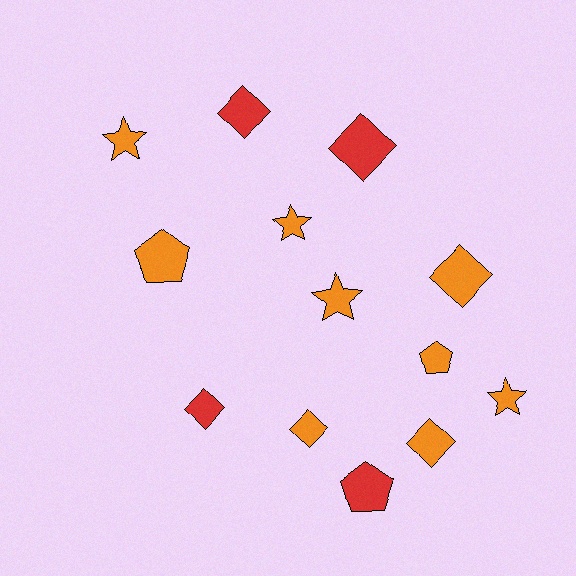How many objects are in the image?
There are 13 objects.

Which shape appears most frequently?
Diamond, with 6 objects.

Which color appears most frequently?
Orange, with 9 objects.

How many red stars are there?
There are no red stars.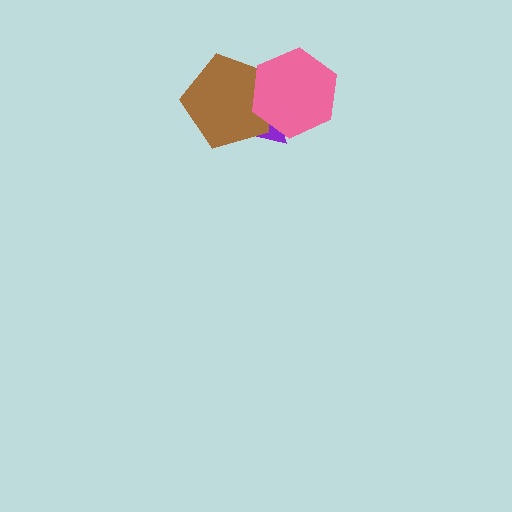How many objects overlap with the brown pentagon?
2 objects overlap with the brown pentagon.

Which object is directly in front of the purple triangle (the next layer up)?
The brown pentagon is directly in front of the purple triangle.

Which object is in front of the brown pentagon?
The pink hexagon is in front of the brown pentagon.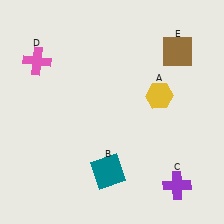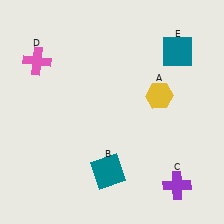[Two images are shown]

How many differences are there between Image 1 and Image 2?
There is 1 difference between the two images.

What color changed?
The square (E) changed from brown in Image 1 to teal in Image 2.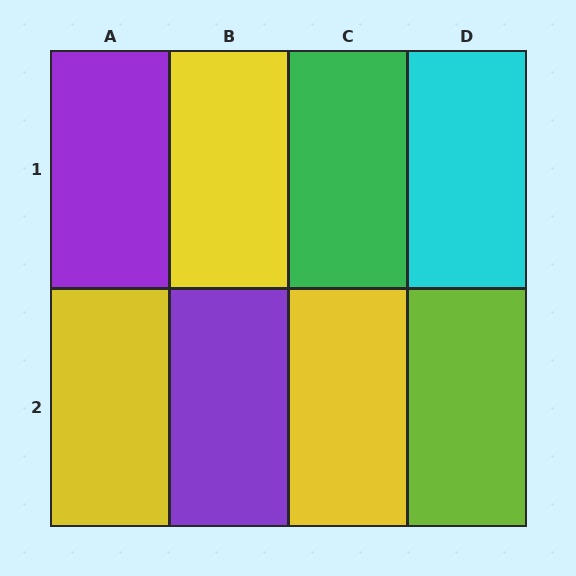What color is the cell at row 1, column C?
Green.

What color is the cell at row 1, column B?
Yellow.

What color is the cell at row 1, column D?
Cyan.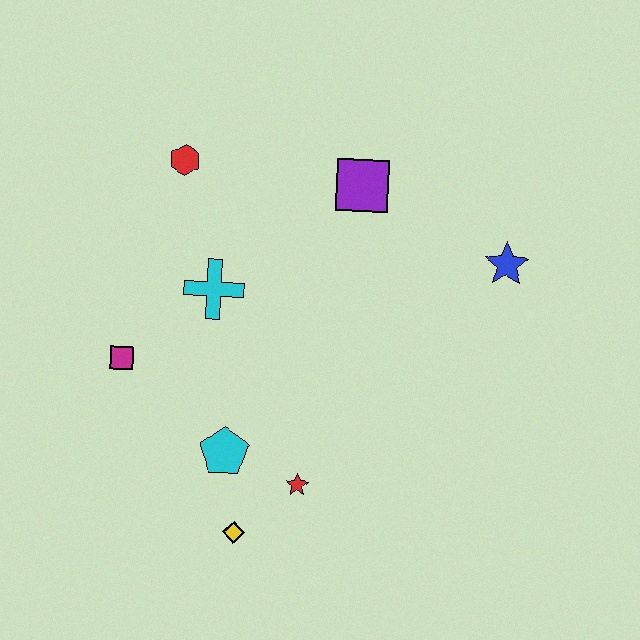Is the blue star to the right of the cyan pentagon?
Yes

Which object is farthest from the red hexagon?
The yellow diamond is farthest from the red hexagon.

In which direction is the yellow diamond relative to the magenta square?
The yellow diamond is below the magenta square.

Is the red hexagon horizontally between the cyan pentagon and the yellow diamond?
No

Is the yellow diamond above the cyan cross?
No